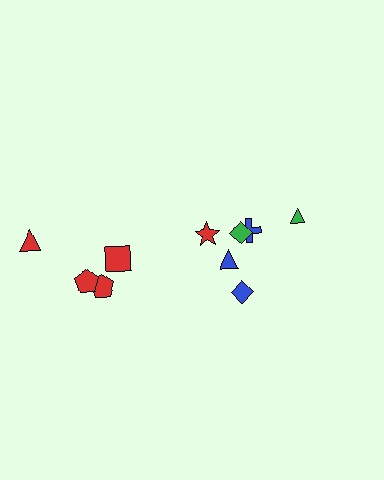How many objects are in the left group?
There are 4 objects.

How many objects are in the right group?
There are 6 objects.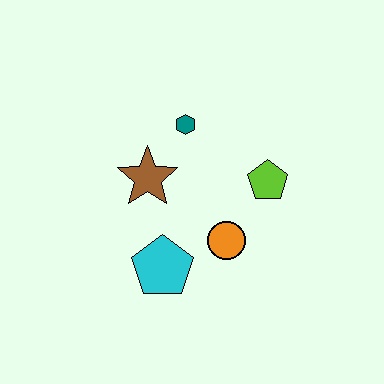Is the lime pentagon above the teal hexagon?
No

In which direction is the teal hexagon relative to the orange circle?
The teal hexagon is above the orange circle.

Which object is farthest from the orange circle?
The teal hexagon is farthest from the orange circle.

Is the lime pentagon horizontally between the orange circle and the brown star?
No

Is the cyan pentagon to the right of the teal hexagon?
No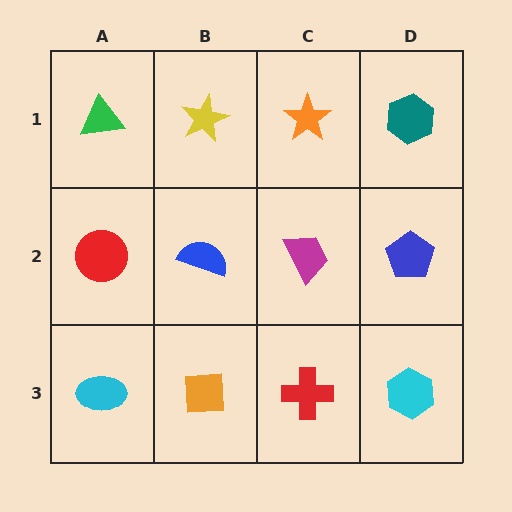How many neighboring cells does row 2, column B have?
4.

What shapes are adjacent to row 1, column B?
A blue semicircle (row 2, column B), a green triangle (row 1, column A), an orange star (row 1, column C).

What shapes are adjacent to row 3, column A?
A red circle (row 2, column A), an orange square (row 3, column B).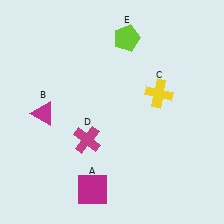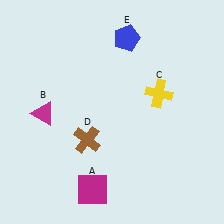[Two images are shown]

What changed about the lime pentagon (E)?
In Image 1, E is lime. In Image 2, it changed to blue.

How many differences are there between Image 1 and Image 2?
There are 2 differences between the two images.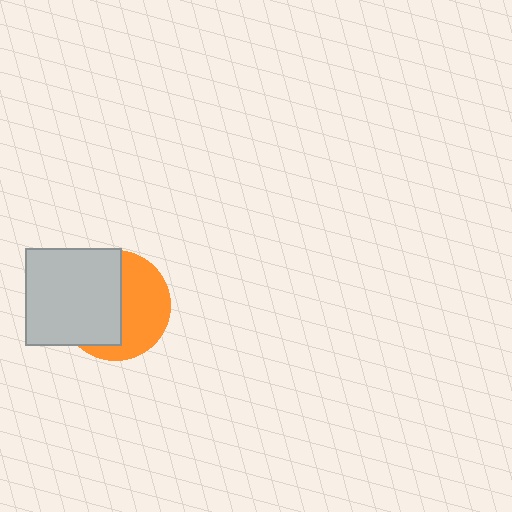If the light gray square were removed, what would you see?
You would see the complete orange circle.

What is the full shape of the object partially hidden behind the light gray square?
The partially hidden object is an orange circle.